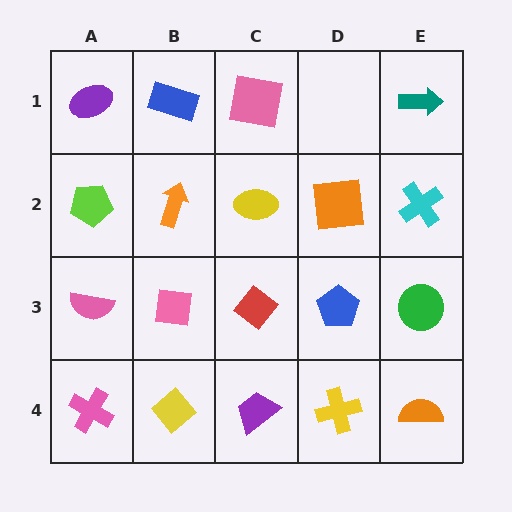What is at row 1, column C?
A pink square.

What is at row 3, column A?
A pink semicircle.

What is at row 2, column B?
An orange arrow.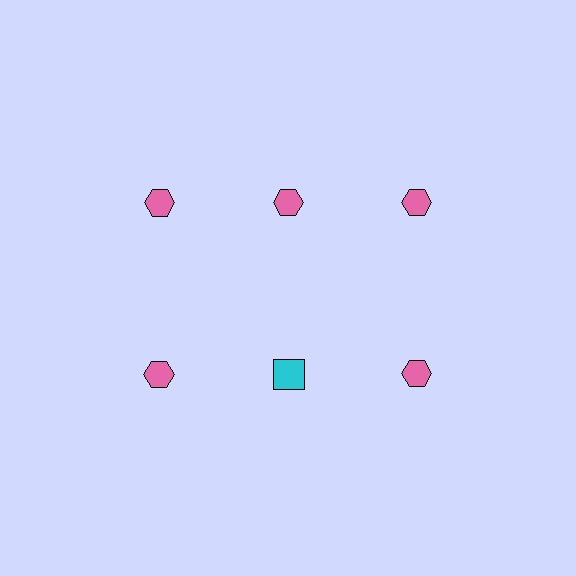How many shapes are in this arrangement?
There are 6 shapes arranged in a grid pattern.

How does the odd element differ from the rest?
It differs in both color (cyan instead of pink) and shape (square instead of hexagon).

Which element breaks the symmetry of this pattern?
The cyan square in the second row, second from left column breaks the symmetry. All other shapes are pink hexagons.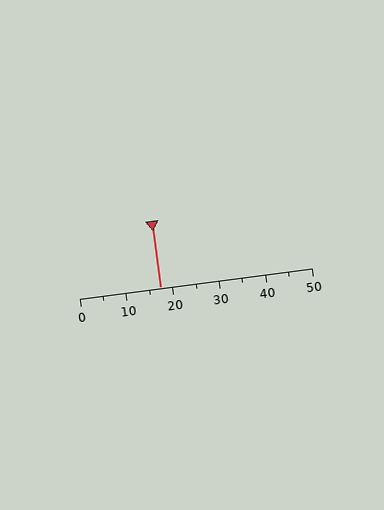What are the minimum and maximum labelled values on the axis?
The axis runs from 0 to 50.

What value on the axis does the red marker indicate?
The marker indicates approximately 17.5.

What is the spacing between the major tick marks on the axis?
The major ticks are spaced 10 apart.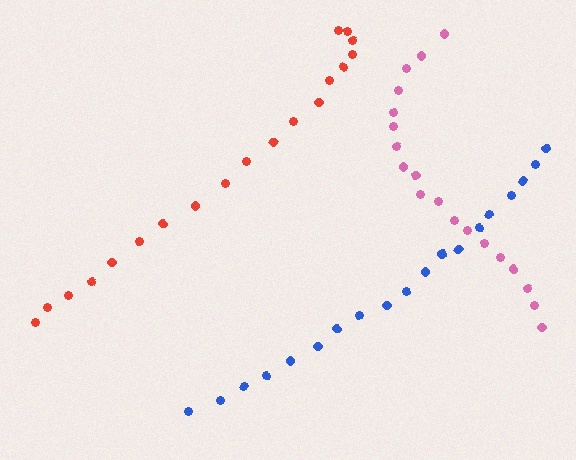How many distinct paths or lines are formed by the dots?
There are 3 distinct paths.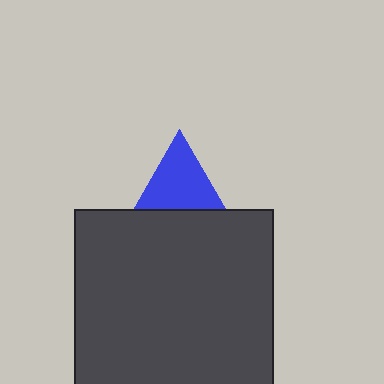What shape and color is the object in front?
The object in front is a dark gray square.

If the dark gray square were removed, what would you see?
You would see the complete blue triangle.